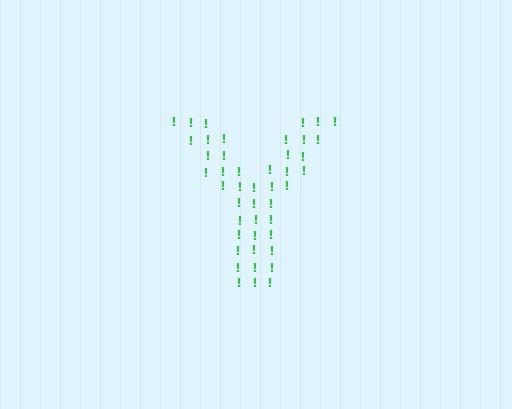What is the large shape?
The large shape is the letter Y.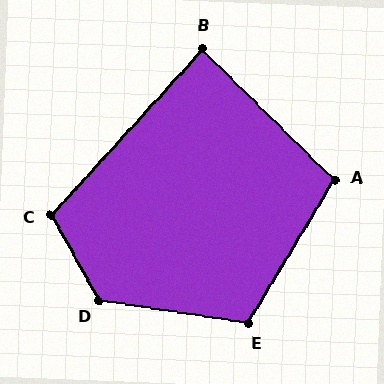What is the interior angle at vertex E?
Approximately 112 degrees (obtuse).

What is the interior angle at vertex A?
Approximately 104 degrees (obtuse).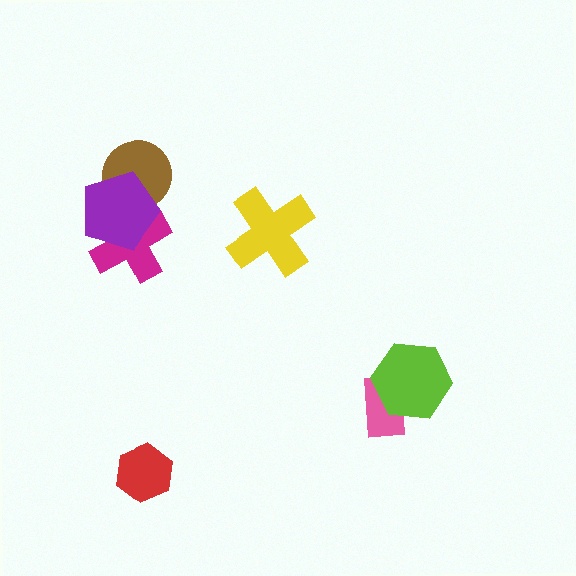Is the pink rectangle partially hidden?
Yes, it is partially covered by another shape.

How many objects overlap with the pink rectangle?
1 object overlaps with the pink rectangle.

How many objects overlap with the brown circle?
2 objects overlap with the brown circle.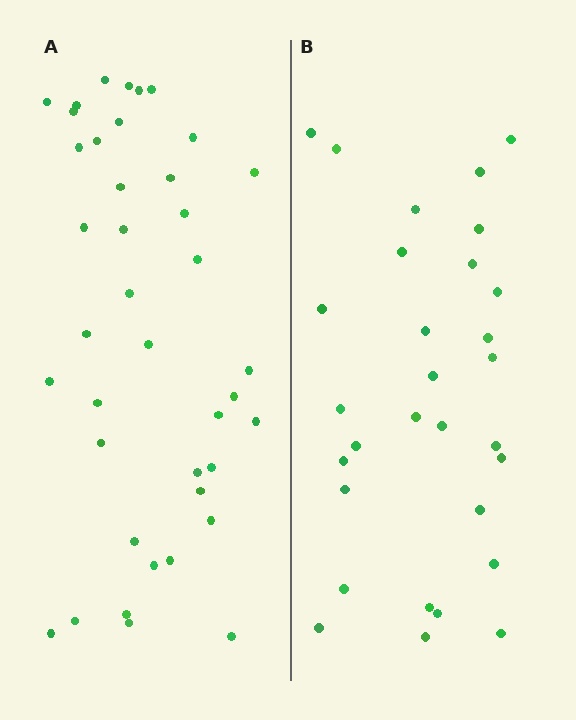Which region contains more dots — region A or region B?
Region A (the left region) has more dots.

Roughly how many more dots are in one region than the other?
Region A has roughly 10 or so more dots than region B.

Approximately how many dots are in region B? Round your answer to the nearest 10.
About 30 dots.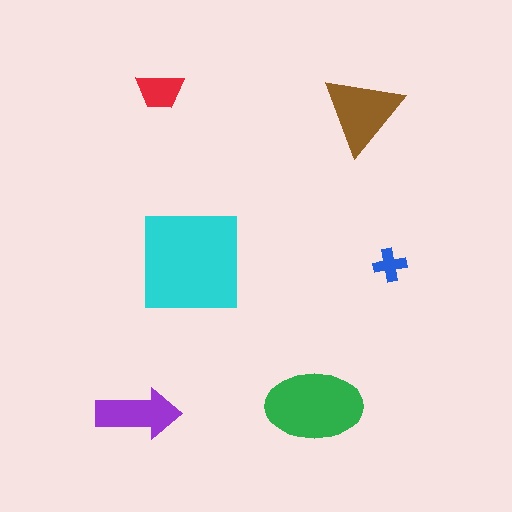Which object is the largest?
The cyan square.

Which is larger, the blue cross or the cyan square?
The cyan square.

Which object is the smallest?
The blue cross.